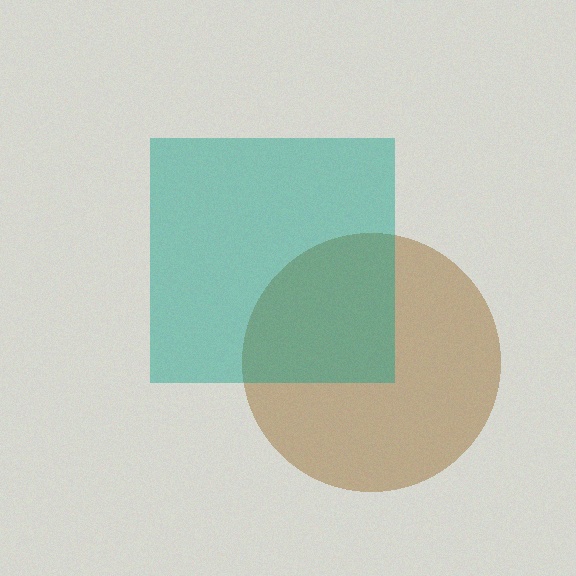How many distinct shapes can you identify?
There are 2 distinct shapes: a brown circle, a teal square.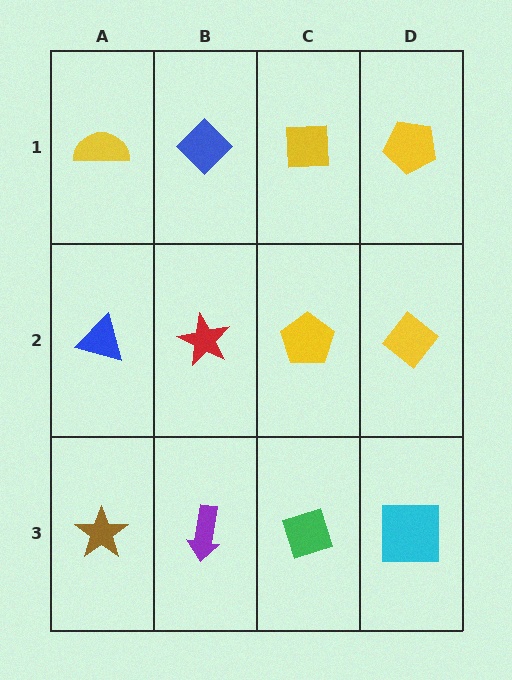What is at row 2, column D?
A yellow diamond.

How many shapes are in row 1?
4 shapes.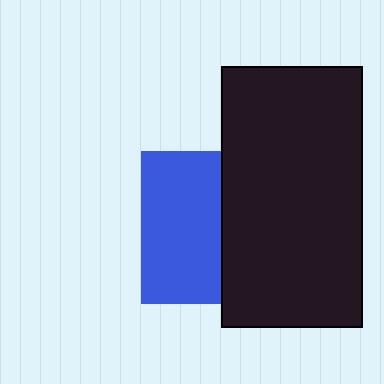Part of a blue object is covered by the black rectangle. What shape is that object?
It is a square.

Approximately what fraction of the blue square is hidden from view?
Roughly 47% of the blue square is hidden behind the black rectangle.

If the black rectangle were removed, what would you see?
You would see the complete blue square.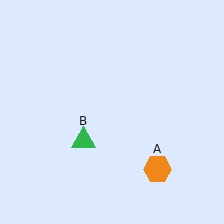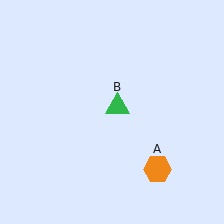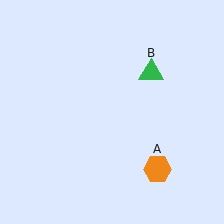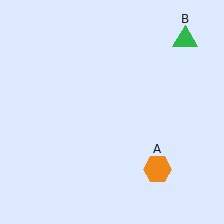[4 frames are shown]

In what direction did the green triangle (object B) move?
The green triangle (object B) moved up and to the right.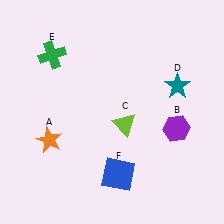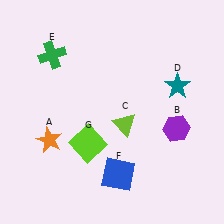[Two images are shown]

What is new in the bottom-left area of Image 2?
A lime square (G) was added in the bottom-left area of Image 2.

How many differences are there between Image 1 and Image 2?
There is 1 difference between the two images.